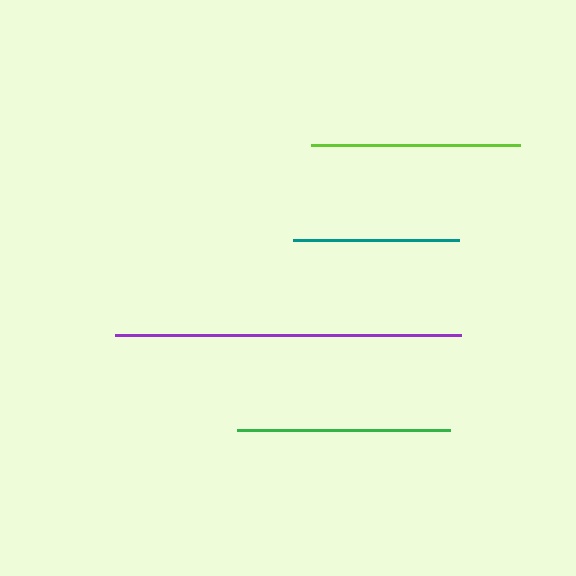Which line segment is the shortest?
The teal line is the shortest at approximately 165 pixels.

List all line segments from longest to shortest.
From longest to shortest: purple, green, lime, teal.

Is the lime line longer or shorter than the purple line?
The purple line is longer than the lime line.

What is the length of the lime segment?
The lime segment is approximately 209 pixels long.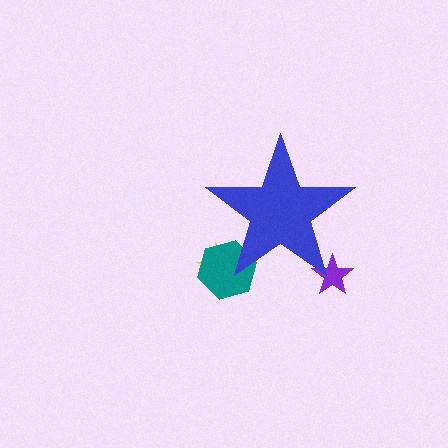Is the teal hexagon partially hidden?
Yes, the teal hexagon is partially hidden behind the blue star.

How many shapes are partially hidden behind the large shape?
3 shapes are partially hidden.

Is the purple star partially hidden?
Yes, the purple star is partially hidden behind the blue star.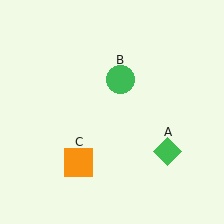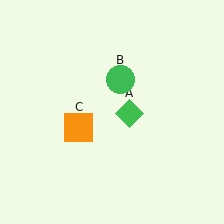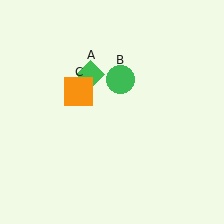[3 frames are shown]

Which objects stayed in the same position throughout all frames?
Green circle (object B) remained stationary.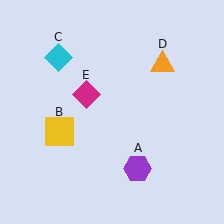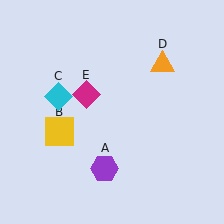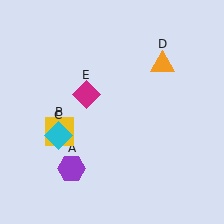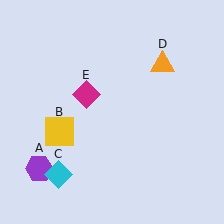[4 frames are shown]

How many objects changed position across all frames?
2 objects changed position: purple hexagon (object A), cyan diamond (object C).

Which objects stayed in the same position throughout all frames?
Yellow square (object B) and orange triangle (object D) and magenta diamond (object E) remained stationary.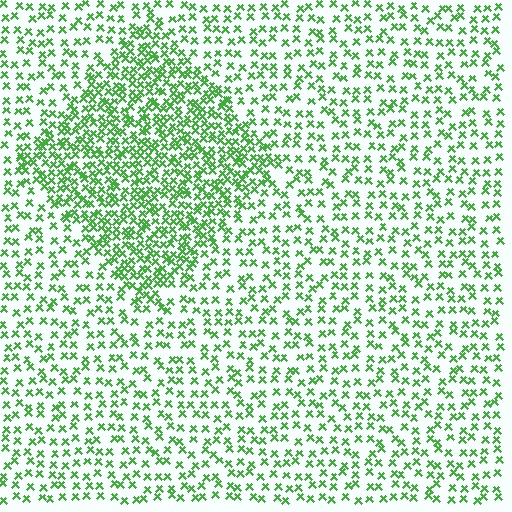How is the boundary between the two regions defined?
The boundary is defined by a change in element density (approximately 2.1x ratio). All elements are the same color, size, and shape.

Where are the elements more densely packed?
The elements are more densely packed inside the diamond boundary.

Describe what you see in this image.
The image contains small green elements arranged at two different densities. A diamond-shaped region is visible where the elements are more densely packed than the surrounding area.